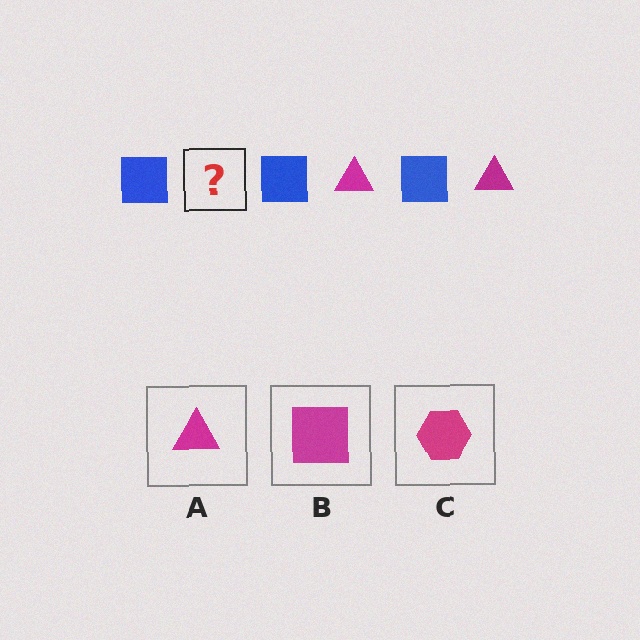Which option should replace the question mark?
Option A.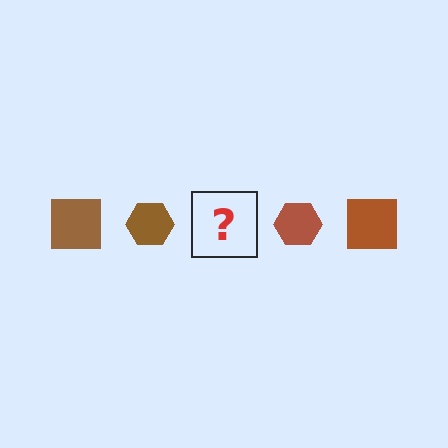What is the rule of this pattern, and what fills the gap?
The rule is that the pattern cycles through square, hexagon shapes in brown. The gap should be filled with a brown square.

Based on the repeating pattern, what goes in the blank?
The blank should be a brown square.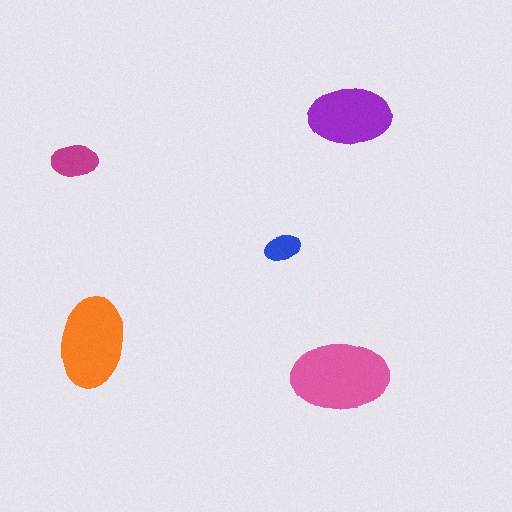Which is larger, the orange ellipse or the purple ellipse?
The orange one.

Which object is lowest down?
The pink ellipse is bottommost.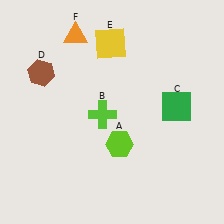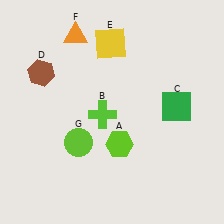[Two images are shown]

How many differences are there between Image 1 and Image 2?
There is 1 difference between the two images.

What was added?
A lime circle (G) was added in Image 2.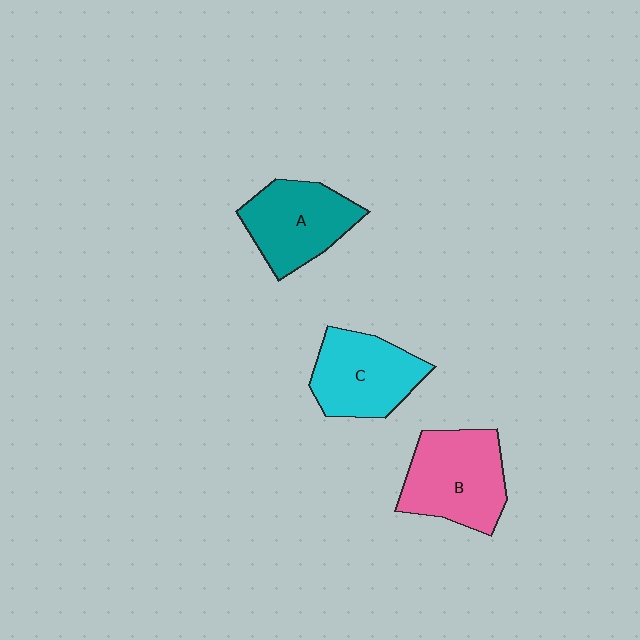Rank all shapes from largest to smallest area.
From largest to smallest: B (pink), A (teal), C (cyan).